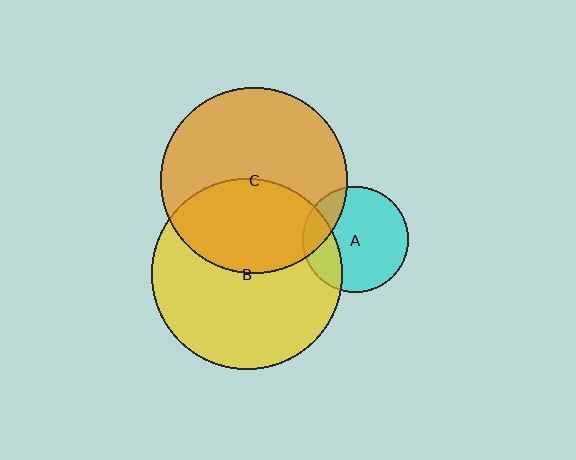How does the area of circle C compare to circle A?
Approximately 3.1 times.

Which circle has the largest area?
Circle B (yellow).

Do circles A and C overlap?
Yes.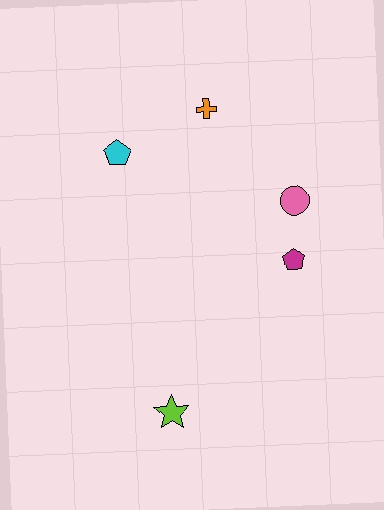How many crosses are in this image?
There is 1 cross.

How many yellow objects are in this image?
There are no yellow objects.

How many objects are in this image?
There are 5 objects.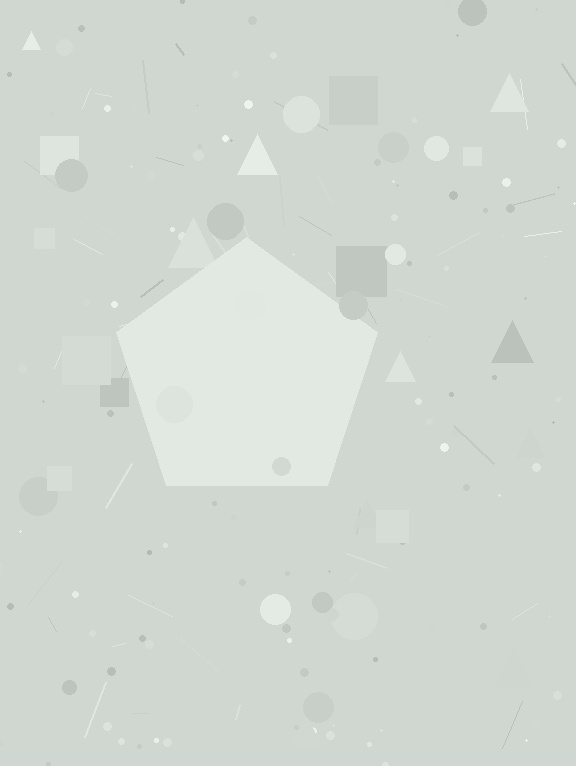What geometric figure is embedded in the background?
A pentagon is embedded in the background.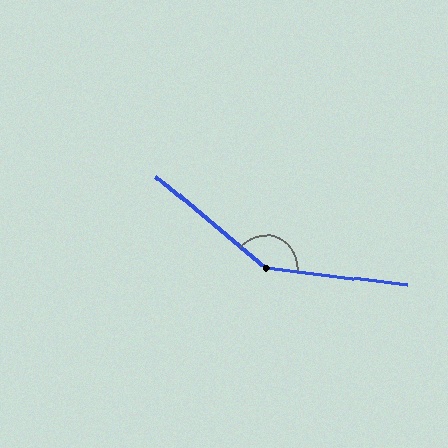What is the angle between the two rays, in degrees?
Approximately 147 degrees.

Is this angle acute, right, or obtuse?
It is obtuse.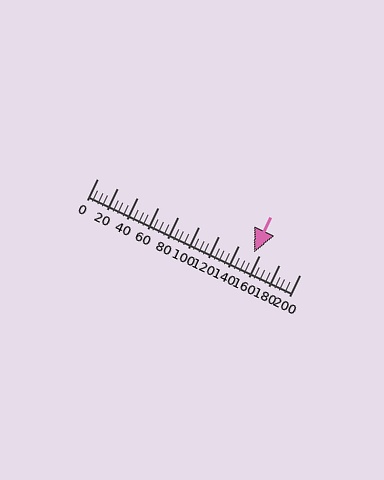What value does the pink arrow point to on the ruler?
The pink arrow points to approximately 155.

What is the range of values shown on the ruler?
The ruler shows values from 0 to 200.